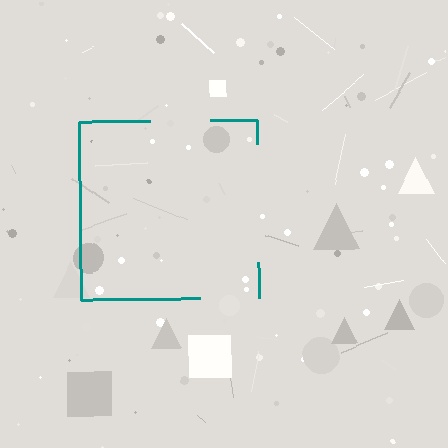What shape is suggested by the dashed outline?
The dashed outline suggests a square.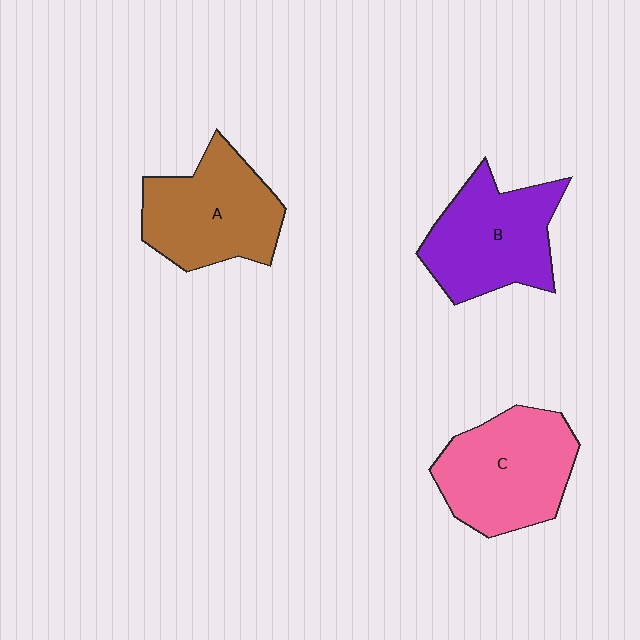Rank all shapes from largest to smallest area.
From largest to smallest: C (pink), A (brown), B (purple).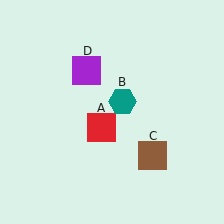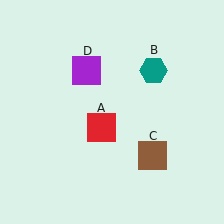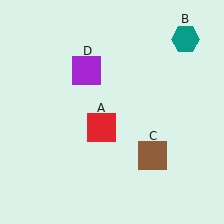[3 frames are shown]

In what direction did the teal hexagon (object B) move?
The teal hexagon (object B) moved up and to the right.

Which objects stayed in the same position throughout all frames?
Red square (object A) and brown square (object C) and purple square (object D) remained stationary.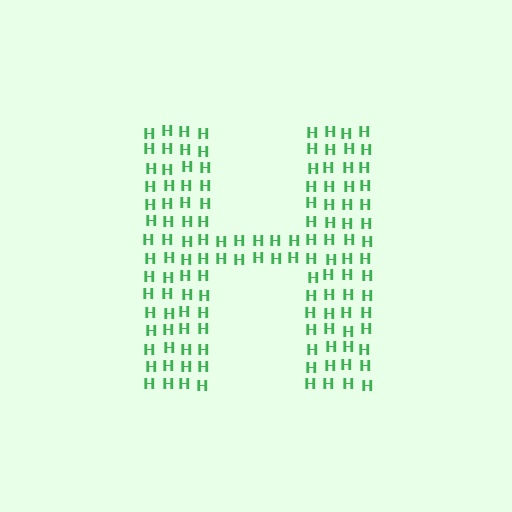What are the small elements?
The small elements are letter H's.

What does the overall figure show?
The overall figure shows the letter H.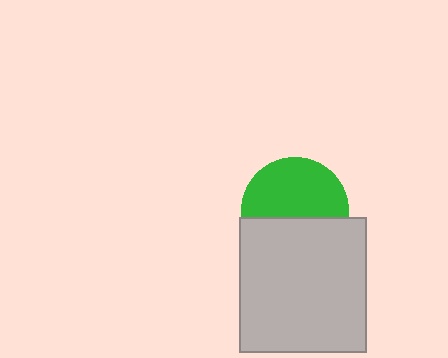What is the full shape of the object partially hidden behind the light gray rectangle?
The partially hidden object is a green circle.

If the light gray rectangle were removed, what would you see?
You would see the complete green circle.